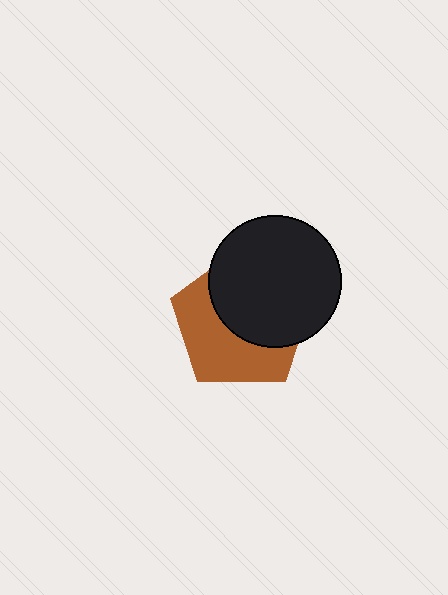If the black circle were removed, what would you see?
You would see the complete brown pentagon.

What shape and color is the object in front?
The object in front is a black circle.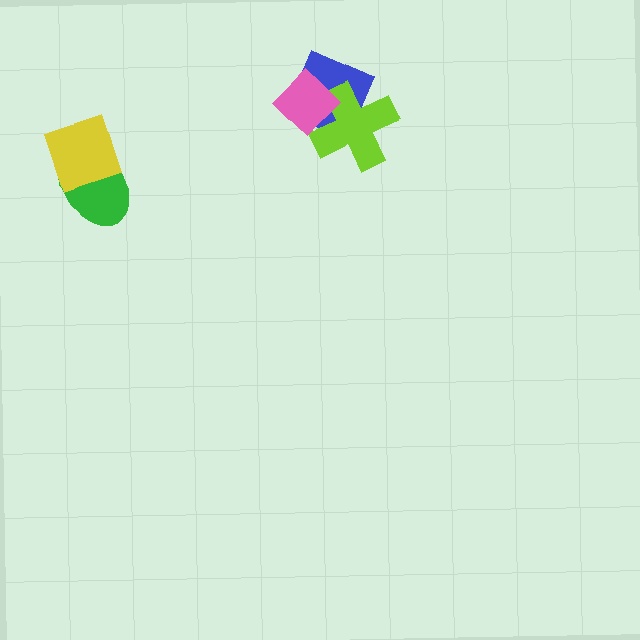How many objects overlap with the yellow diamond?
1 object overlaps with the yellow diamond.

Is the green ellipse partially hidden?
Yes, it is partially covered by another shape.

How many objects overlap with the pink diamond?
2 objects overlap with the pink diamond.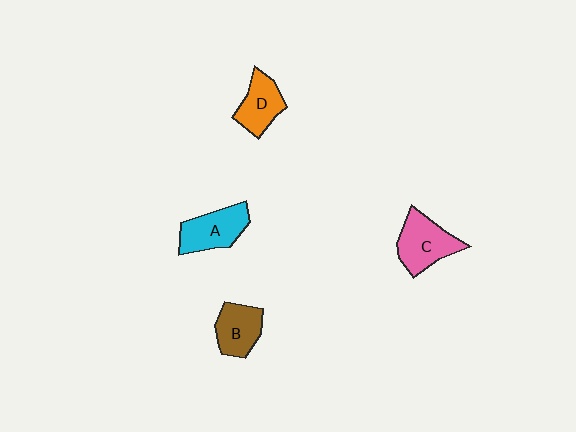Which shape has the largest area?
Shape C (pink).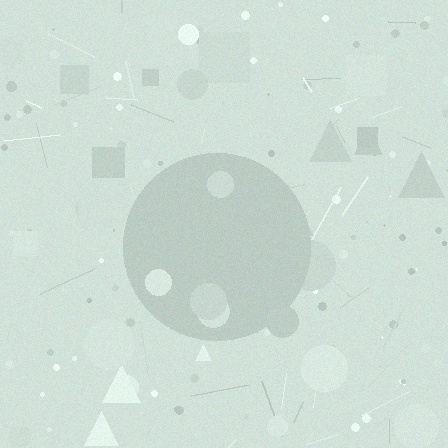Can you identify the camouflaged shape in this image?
The camouflaged shape is a circle.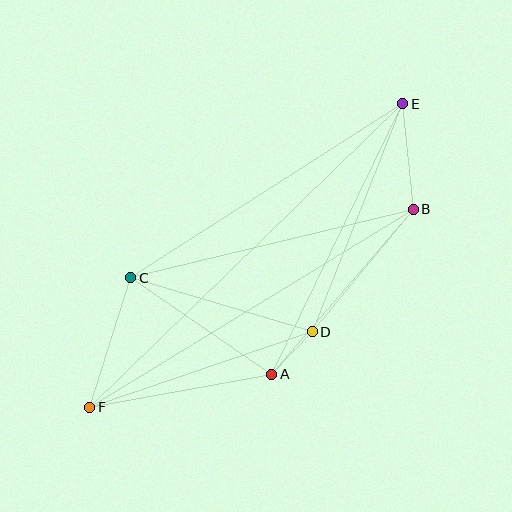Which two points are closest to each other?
Points A and D are closest to each other.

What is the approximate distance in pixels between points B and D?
The distance between B and D is approximately 159 pixels.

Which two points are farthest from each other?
Points E and F are farthest from each other.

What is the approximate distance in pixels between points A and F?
The distance between A and F is approximately 185 pixels.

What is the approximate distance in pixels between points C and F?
The distance between C and F is approximately 136 pixels.